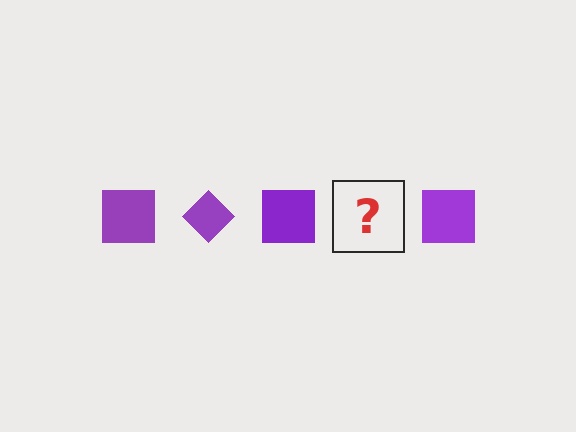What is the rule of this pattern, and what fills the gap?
The rule is that the pattern cycles through square, diamond shapes in purple. The gap should be filled with a purple diamond.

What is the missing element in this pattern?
The missing element is a purple diamond.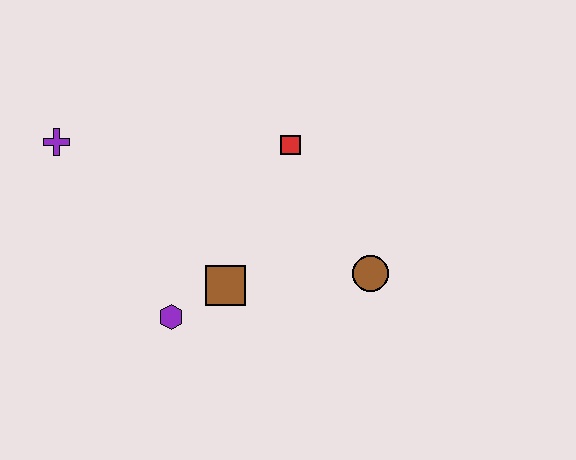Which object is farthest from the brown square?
The purple cross is farthest from the brown square.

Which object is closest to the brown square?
The purple hexagon is closest to the brown square.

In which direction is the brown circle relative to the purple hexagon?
The brown circle is to the right of the purple hexagon.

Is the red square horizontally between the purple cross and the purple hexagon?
No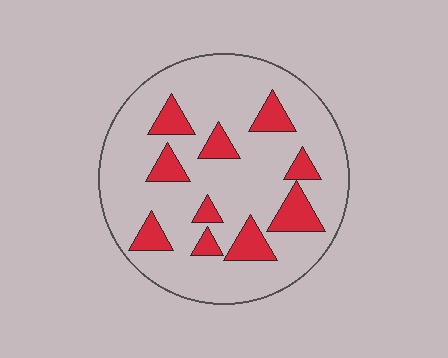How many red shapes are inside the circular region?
10.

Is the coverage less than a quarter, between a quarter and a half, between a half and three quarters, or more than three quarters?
Less than a quarter.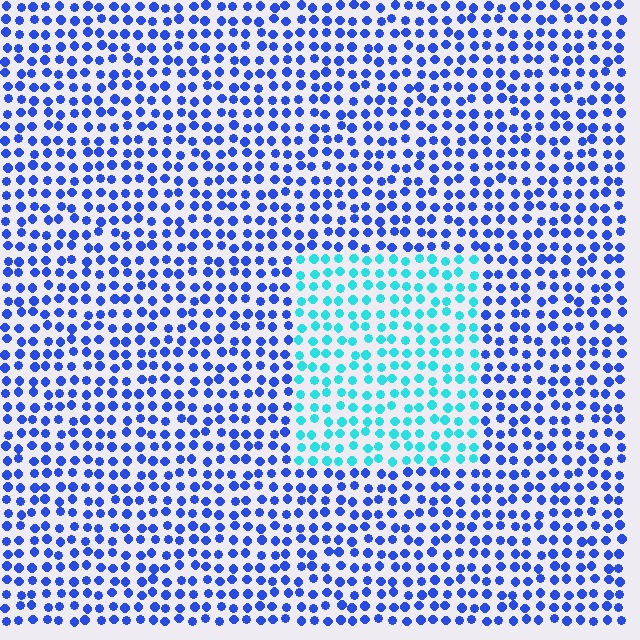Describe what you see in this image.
The image is filled with small blue elements in a uniform arrangement. A rectangle-shaped region is visible where the elements are tinted to a slightly different hue, forming a subtle color boundary.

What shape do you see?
I see a rectangle.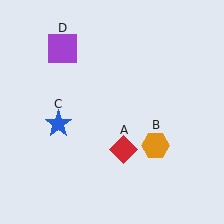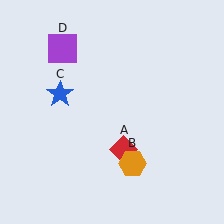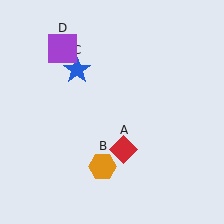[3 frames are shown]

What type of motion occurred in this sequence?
The orange hexagon (object B), blue star (object C) rotated clockwise around the center of the scene.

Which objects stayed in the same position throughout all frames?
Red diamond (object A) and purple square (object D) remained stationary.